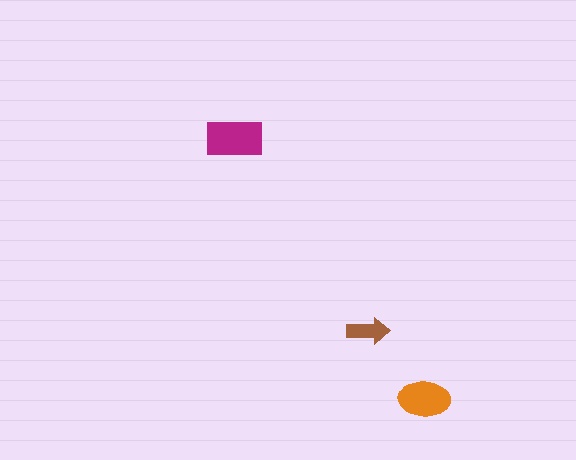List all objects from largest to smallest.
The magenta rectangle, the orange ellipse, the brown arrow.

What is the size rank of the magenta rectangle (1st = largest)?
1st.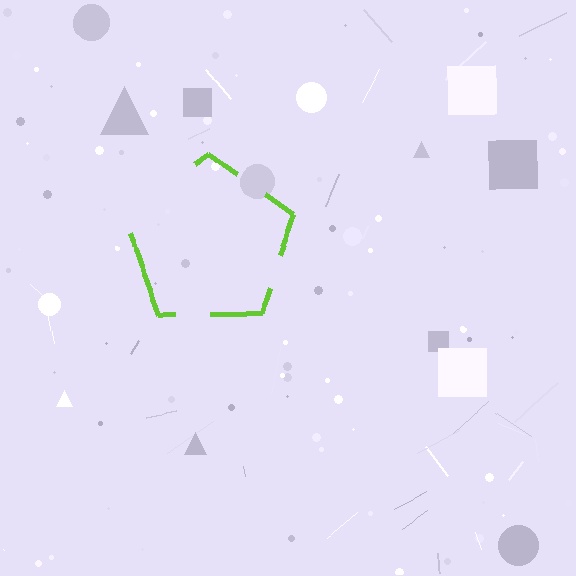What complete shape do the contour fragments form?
The contour fragments form a pentagon.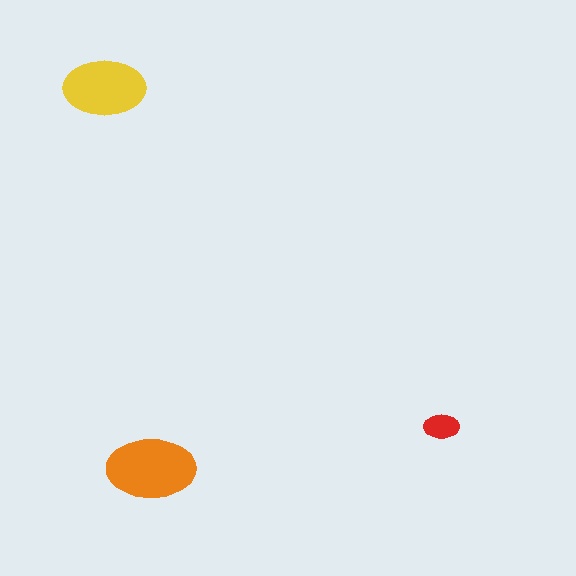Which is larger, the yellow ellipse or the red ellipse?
The yellow one.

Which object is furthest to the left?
The yellow ellipse is leftmost.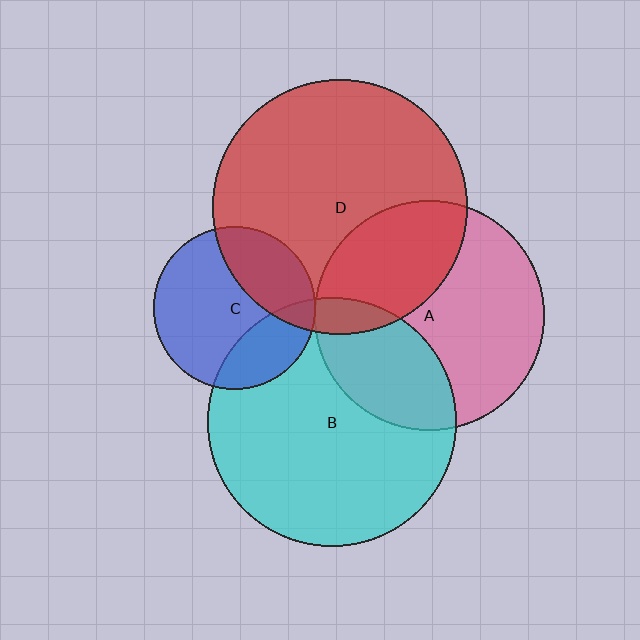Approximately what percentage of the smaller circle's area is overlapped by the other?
Approximately 30%.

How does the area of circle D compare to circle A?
Approximately 1.2 times.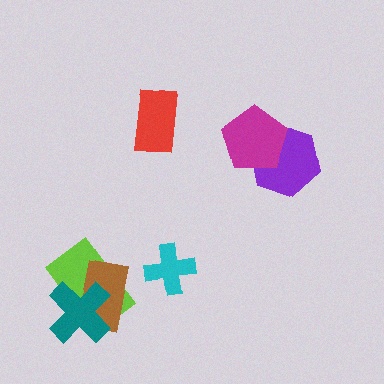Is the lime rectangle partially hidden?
Yes, it is partially covered by another shape.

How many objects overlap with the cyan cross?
0 objects overlap with the cyan cross.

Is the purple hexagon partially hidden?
Yes, it is partially covered by another shape.